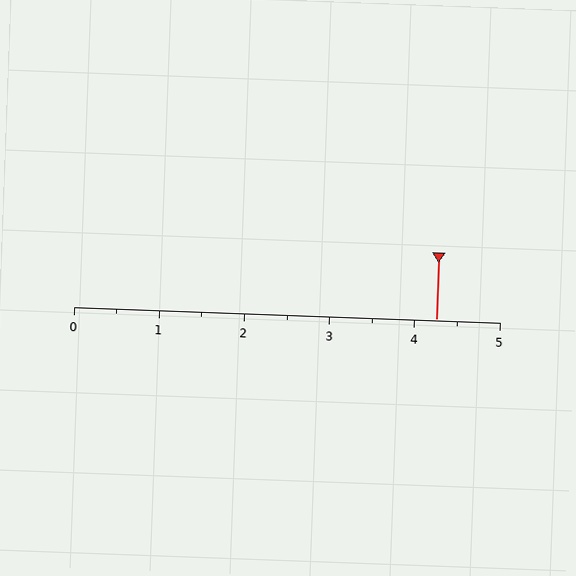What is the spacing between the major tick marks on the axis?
The major ticks are spaced 1 apart.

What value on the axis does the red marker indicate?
The marker indicates approximately 4.2.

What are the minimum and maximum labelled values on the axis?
The axis runs from 0 to 5.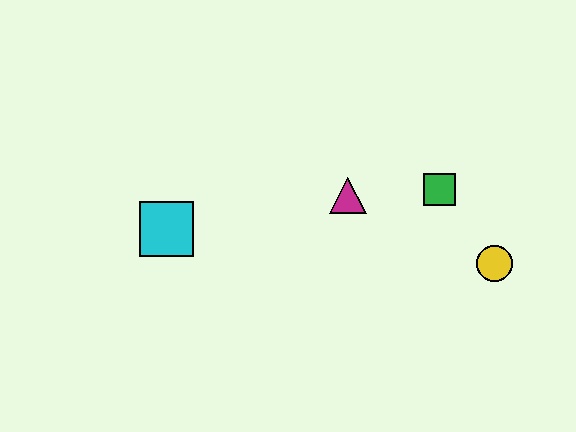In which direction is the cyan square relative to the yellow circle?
The cyan square is to the left of the yellow circle.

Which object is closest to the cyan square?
The magenta triangle is closest to the cyan square.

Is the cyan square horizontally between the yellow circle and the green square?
No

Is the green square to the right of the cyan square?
Yes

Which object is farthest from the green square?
The cyan square is farthest from the green square.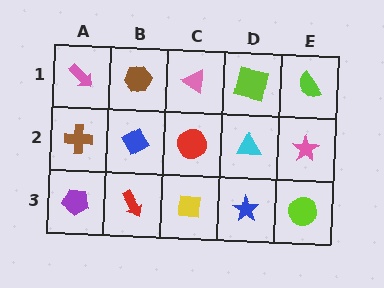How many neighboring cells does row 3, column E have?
2.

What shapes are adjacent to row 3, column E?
A pink star (row 2, column E), a blue star (row 3, column D).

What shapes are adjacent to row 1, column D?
A cyan triangle (row 2, column D), a pink triangle (row 1, column C), a lime semicircle (row 1, column E).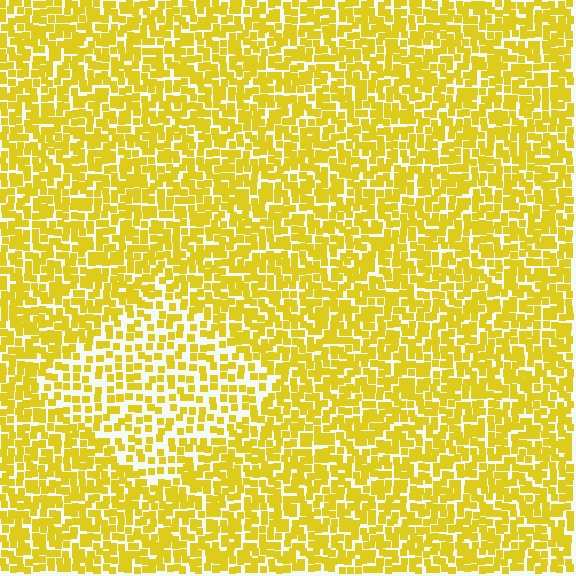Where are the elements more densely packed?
The elements are more densely packed outside the diamond boundary.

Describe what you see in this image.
The image contains small yellow elements arranged at two different densities. A diamond-shaped region is visible where the elements are less densely packed than the surrounding area.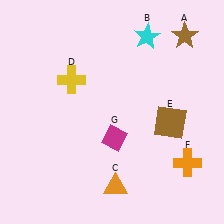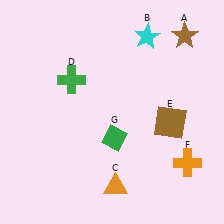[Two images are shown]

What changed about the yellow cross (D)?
In Image 1, D is yellow. In Image 2, it changed to green.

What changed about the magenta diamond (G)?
In Image 1, G is magenta. In Image 2, it changed to green.